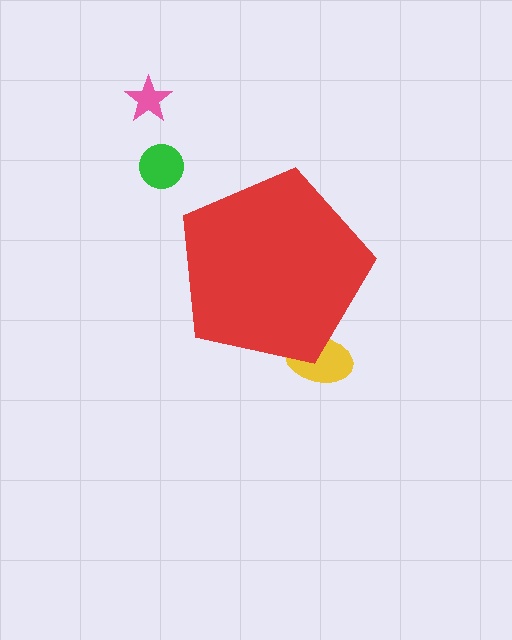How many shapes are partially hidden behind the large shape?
1 shape is partially hidden.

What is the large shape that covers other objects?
A red pentagon.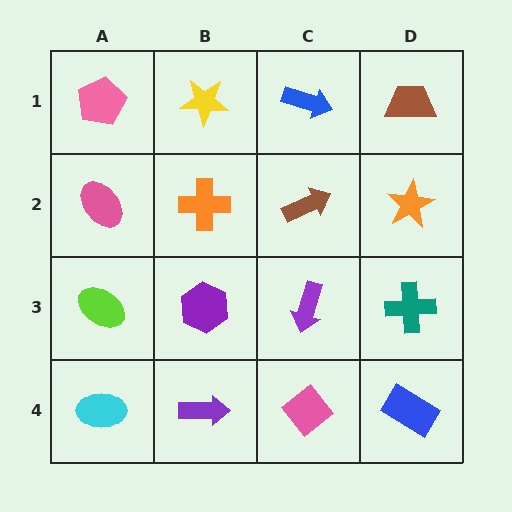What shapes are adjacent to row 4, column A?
A lime ellipse (row 3, column A), a purple arrow (row 4, column B).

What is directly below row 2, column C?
A purple arrow.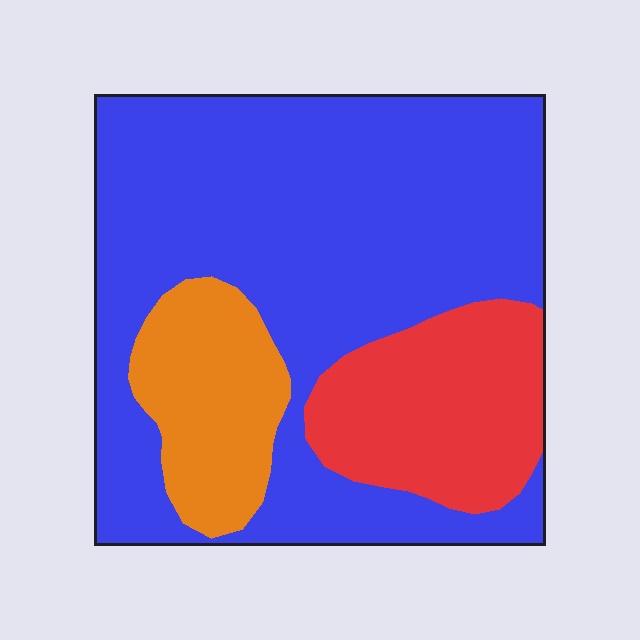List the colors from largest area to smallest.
From largest to smallest: blue, red, orange.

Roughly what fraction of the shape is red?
Red takes up about one fifth (1/5) of the shape.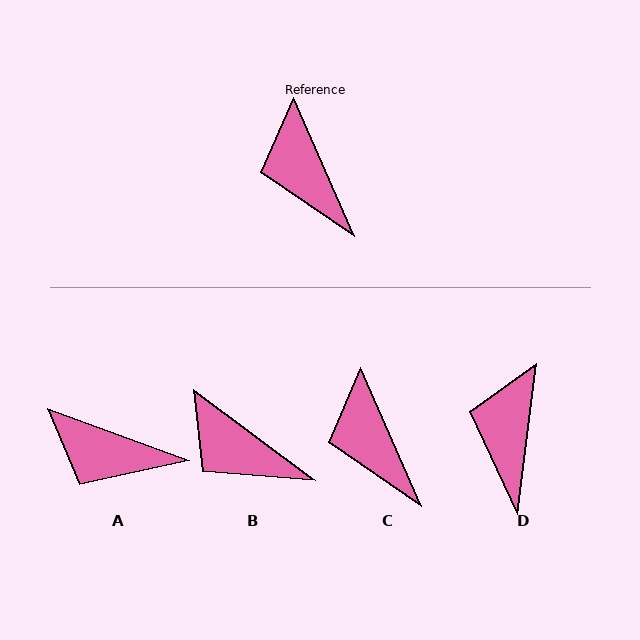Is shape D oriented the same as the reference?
No, it is off by about 31 degrees.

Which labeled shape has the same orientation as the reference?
C.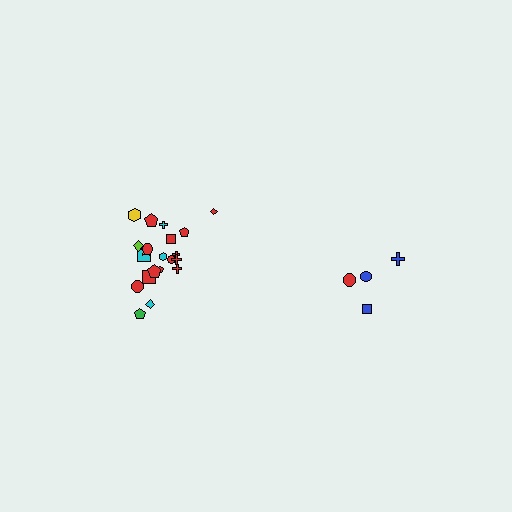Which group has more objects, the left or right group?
The left group.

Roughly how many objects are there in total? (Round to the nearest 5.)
Roughly 25 objects in total.